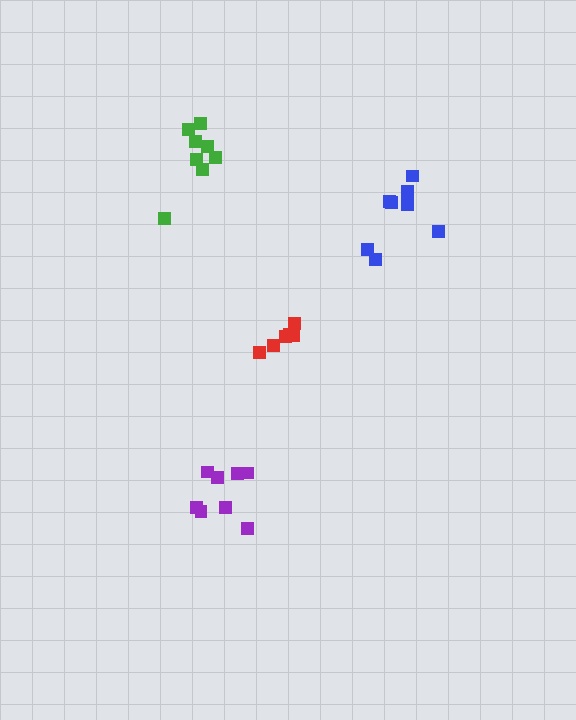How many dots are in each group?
Group 1: 6 dots, Group 2: 8 dots, Group 3: 8 dots, Group 4: 8 dots (30 total).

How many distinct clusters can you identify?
There are 4 distinct clusters.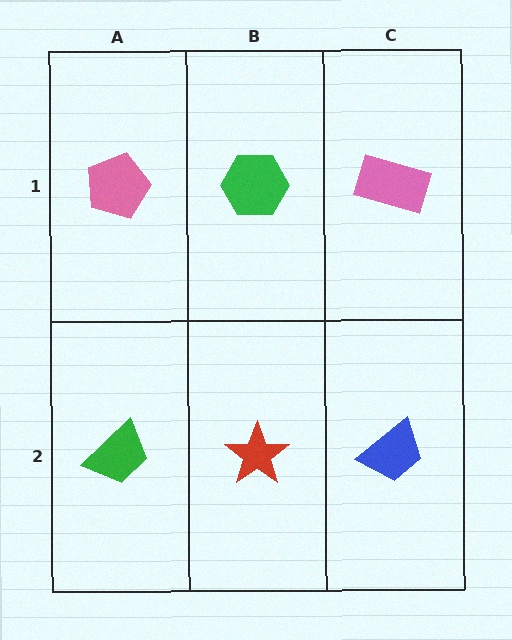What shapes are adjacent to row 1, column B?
A red star (row 2, column B), a pink pentagon (row 1, column A), a pink rectangle (row 1, column C).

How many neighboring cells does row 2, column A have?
2.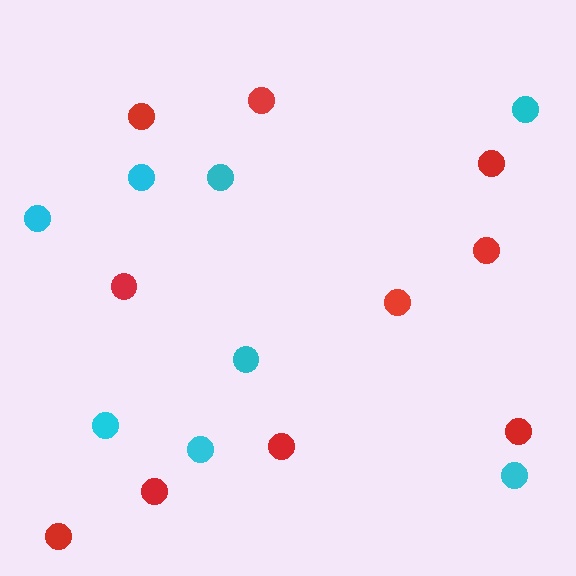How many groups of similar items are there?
There are 2 groups: one group of red circles (10) and one group of cyan circles (8).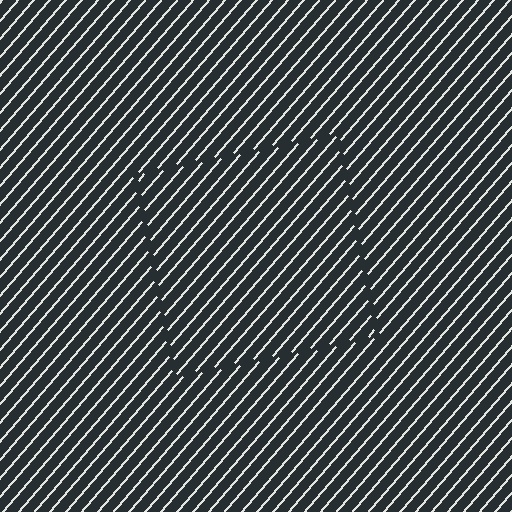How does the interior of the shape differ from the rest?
The interior of the shape contains the same grating, shifted by half a period — the contour is defined by the phase discontinuity where line-ends from the inner and outer gratings abut.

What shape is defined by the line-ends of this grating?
An illusory square. The interior of the shape contains the same grating, shifted by half a period — the contour is defined by the phase discontinuity where line-ends from the inner and outer gratings abut.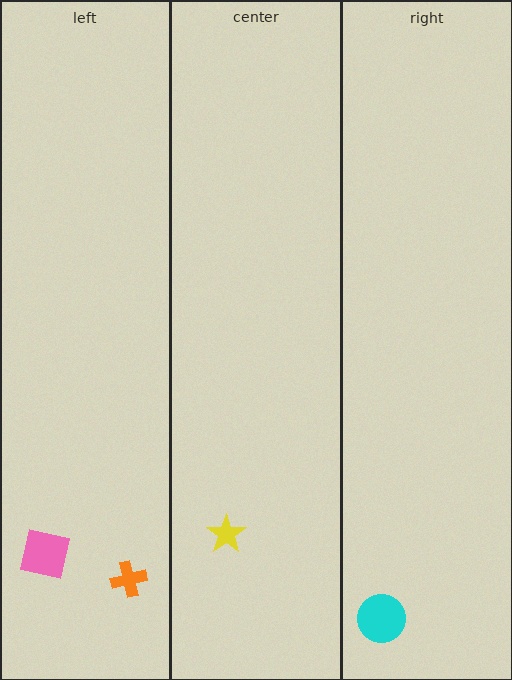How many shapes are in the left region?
2.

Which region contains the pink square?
The left region.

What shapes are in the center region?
The yellow star.